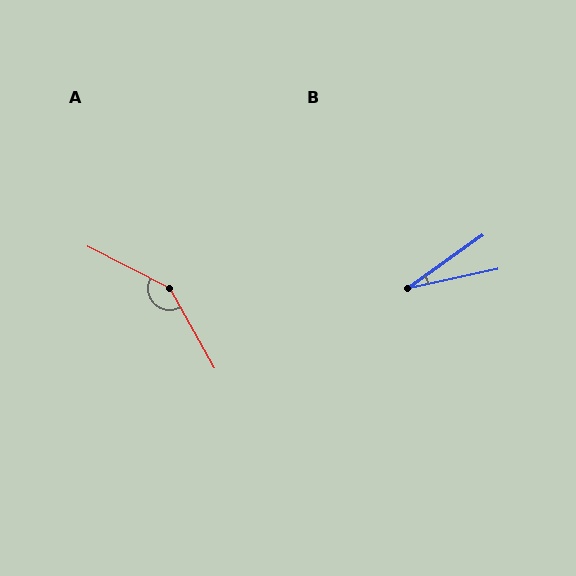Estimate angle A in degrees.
Approximately 146 degrees.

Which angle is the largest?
A, at approximately 146 degrees.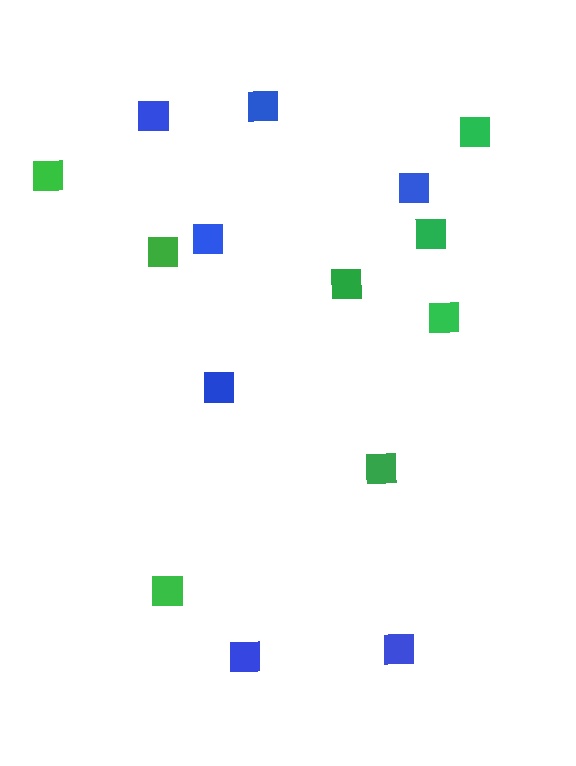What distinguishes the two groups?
There are 2 groups: one group of blue squares (7) and one group of green squares (8).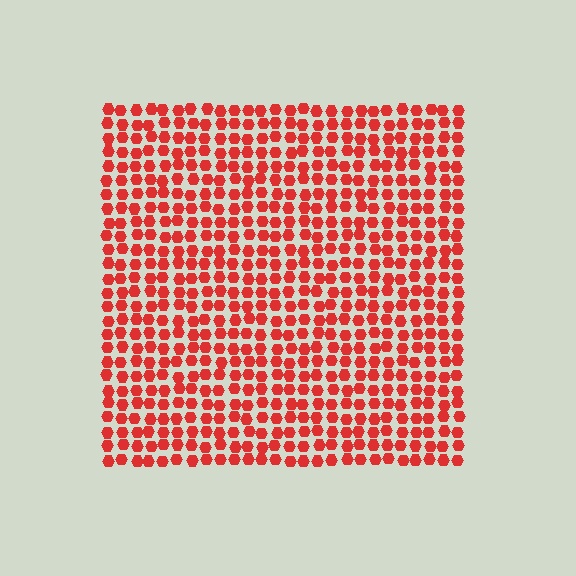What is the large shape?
The large shape is a square.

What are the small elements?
The small elements are hexagons.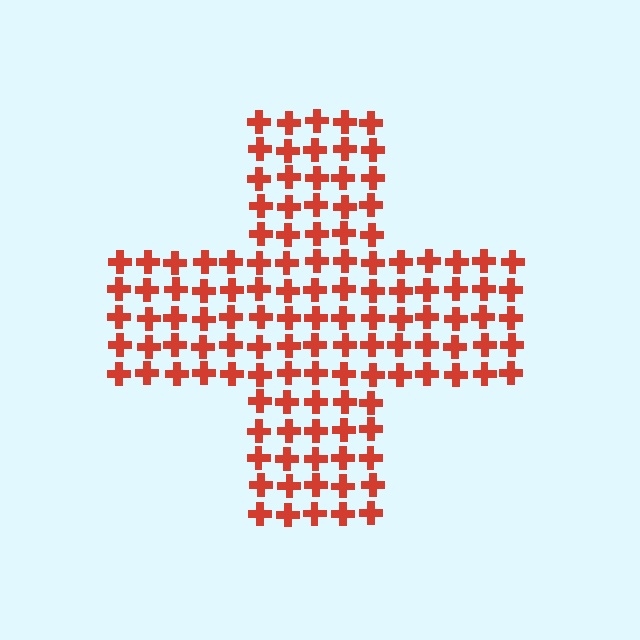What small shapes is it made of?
It is made of small crosses.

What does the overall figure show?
The overall figure shows a cross.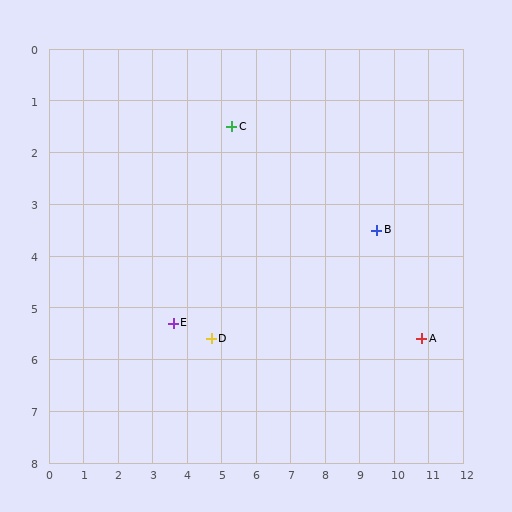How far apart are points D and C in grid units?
Points D and C are about 4.1 grid units apart.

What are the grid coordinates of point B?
Point B is at approximately (9.5, 3.5).